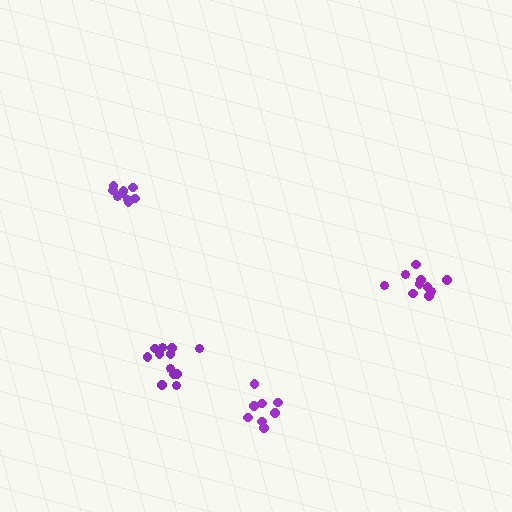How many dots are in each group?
Group 1: 9 dots, Group 2: 12 dots, Group 3: 8 dots, Group 4: 10 dots (39 total).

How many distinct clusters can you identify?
There are 4 distinct clusters.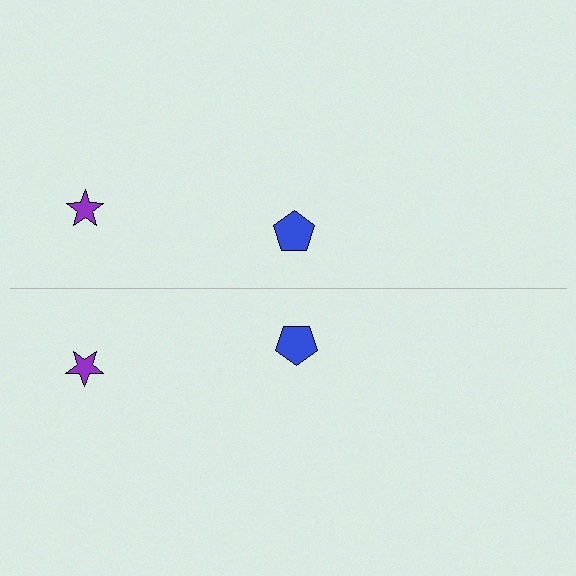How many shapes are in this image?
There are 4 shapes in this image.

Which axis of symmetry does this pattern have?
The pattern has a horizontal axis of symmetry running through the center of the image.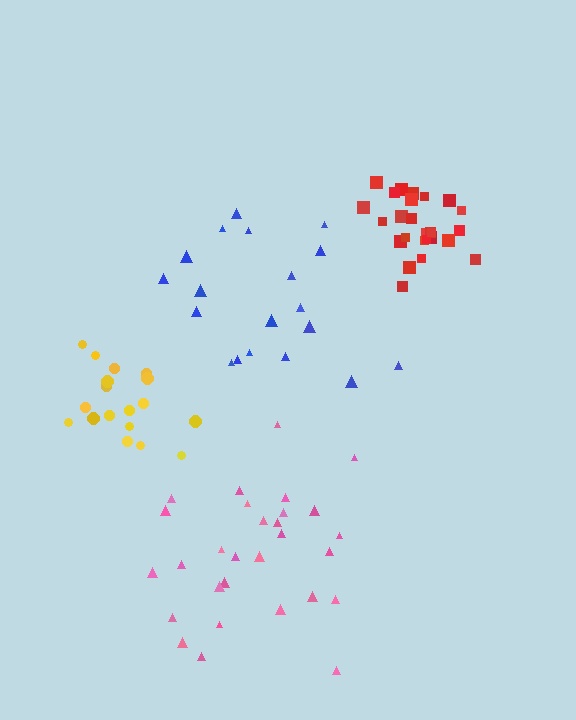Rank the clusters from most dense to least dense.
red, yellow, pink, blue.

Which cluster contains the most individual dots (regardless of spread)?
Pink (29).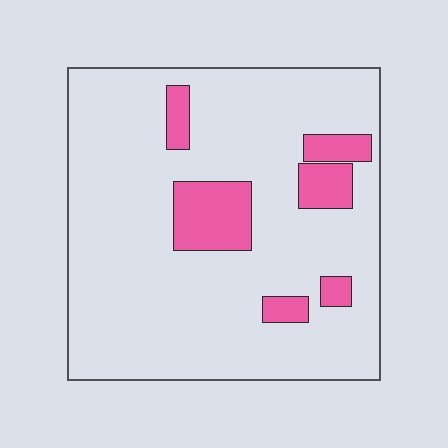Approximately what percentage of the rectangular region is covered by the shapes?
Approximately 15%.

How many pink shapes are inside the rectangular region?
6.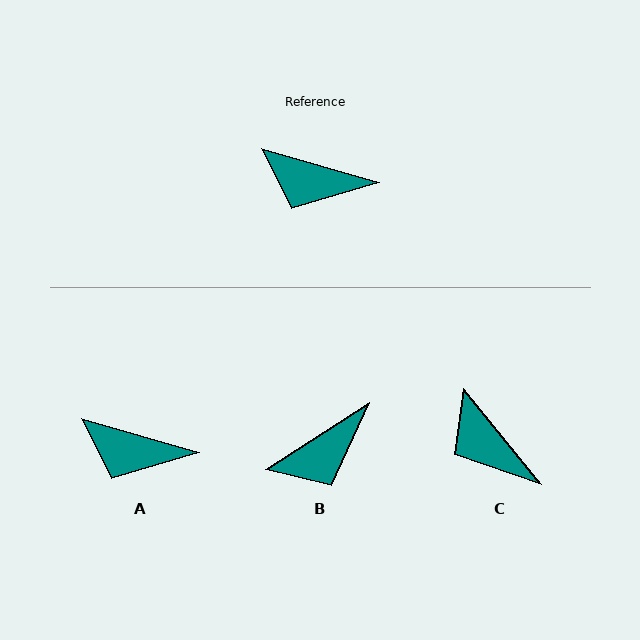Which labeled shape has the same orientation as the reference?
A.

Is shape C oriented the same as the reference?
No, it is off by about 35 degrees.